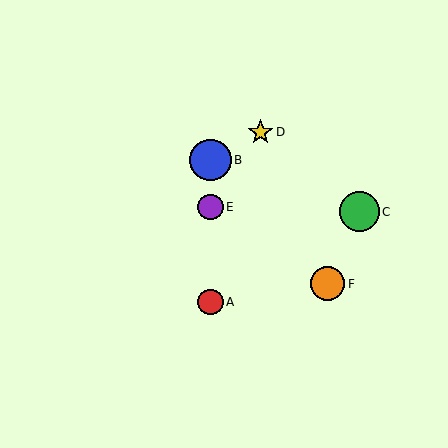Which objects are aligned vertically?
Objects A, B, E are aligned vertically.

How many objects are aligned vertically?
3 objects (A, B, E) are aligned vertically.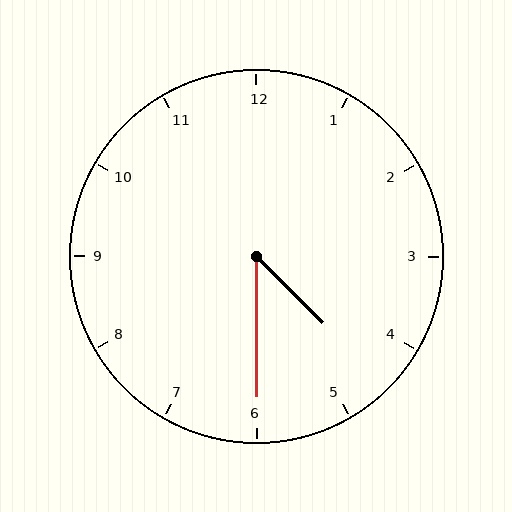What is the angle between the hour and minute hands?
Approximately 45 degrees.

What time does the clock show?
4:30.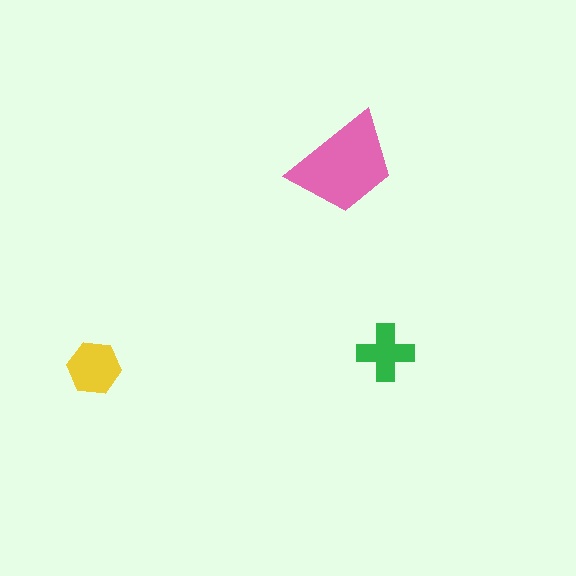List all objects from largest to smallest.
The pink trapezoid, the yellow hexagon, the green cross.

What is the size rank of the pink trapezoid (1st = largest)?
1st.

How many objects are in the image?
There are 3 objects in the image.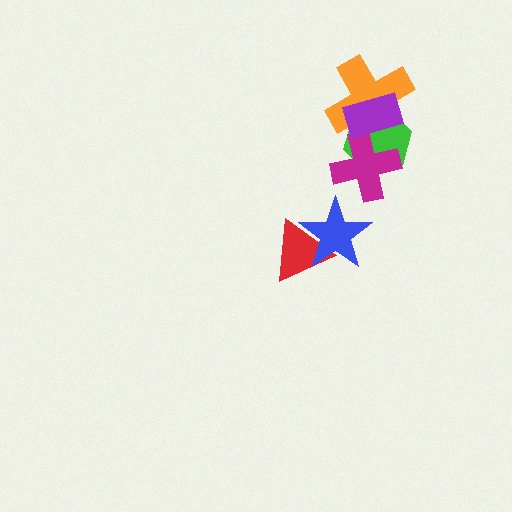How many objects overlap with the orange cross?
3 objects overlap with the orange cross.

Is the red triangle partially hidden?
Yes, it is partially covered by another shape.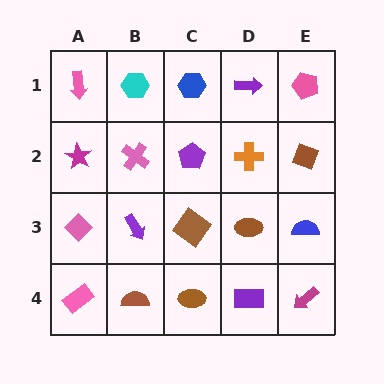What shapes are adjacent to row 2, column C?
A blue hexagon (row 1, column C), a brown diamond (row 3, column C), a pink cross (row 2, column B), an orange cross (row 2, column D).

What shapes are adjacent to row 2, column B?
A cyan hexagon (row 1, column B), a purple arrow (row 3, column B), a magenta star (row 2, column A), a purple pentagon (row 2, column C).